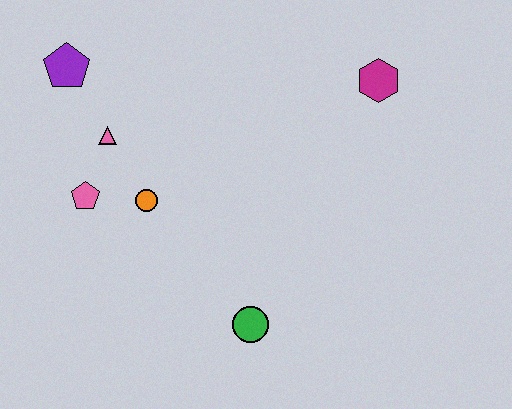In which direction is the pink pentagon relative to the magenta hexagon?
The pink pentagon is to the left of the magenta hexagon.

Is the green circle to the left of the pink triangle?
No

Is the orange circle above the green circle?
Yes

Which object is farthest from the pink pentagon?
The magenta hexagon is farthest from the pink pentagon.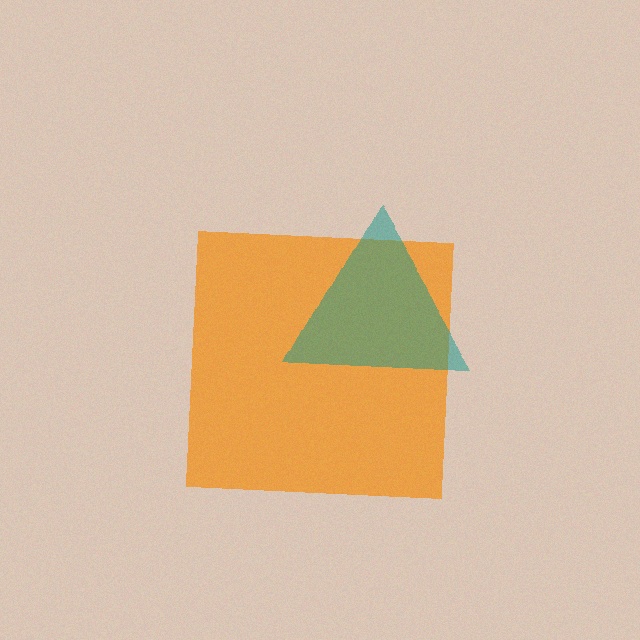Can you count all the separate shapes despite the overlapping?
Yes, there are 2 separate shapes.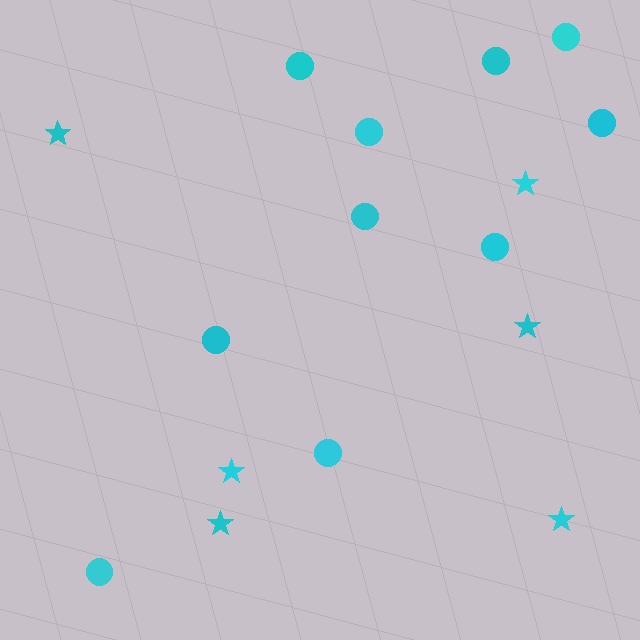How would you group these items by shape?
There are 2 groups: one group of stars (6) and one group of circles (10).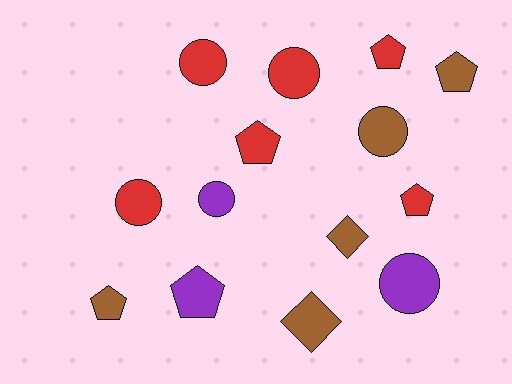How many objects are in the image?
There are 14 objects.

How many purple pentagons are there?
There is 1 purple pentagon.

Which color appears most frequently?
Red, with 6 objects.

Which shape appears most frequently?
Pentagon, with 6 objects.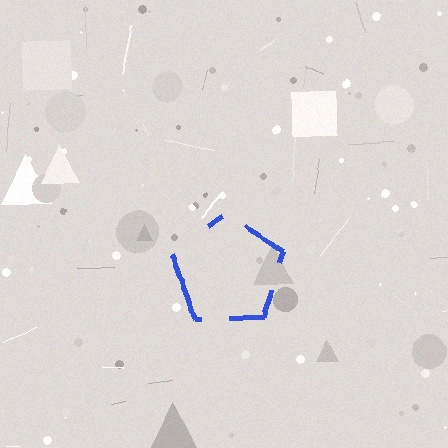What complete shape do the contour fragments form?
The contour fragments form a pentagon.